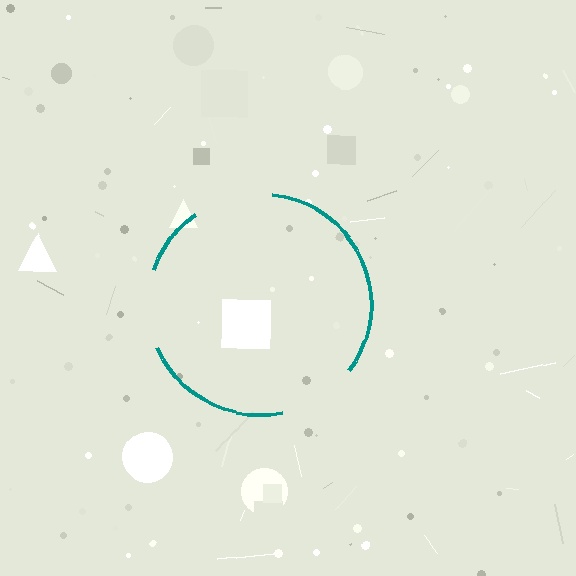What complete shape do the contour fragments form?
The contour fragments form a circle.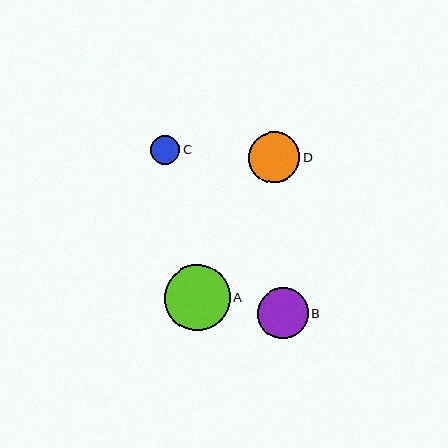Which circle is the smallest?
Circle C is the smallest with a size of approximately 29 pixels.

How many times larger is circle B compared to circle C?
Circle B is approximately 1.7 times the size of circle C.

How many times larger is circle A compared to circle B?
Circle A is approximately 1.3 times the size of circle B.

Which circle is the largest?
Circle A is the largest with a size of approximately 66 pixels.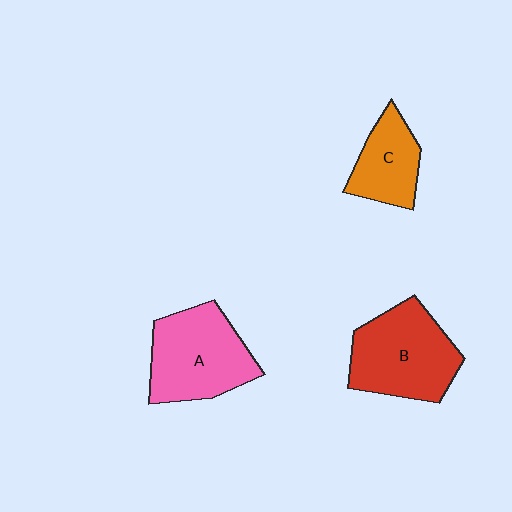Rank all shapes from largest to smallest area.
From largest to smallest: B (red), A (pink), C (orange).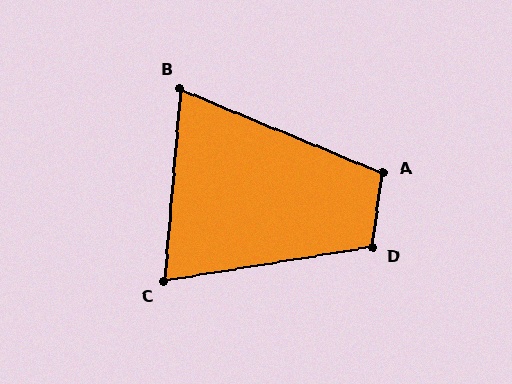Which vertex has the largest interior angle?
D, at approximately 108 degrees.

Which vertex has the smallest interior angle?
B, at approximately 72 degrees.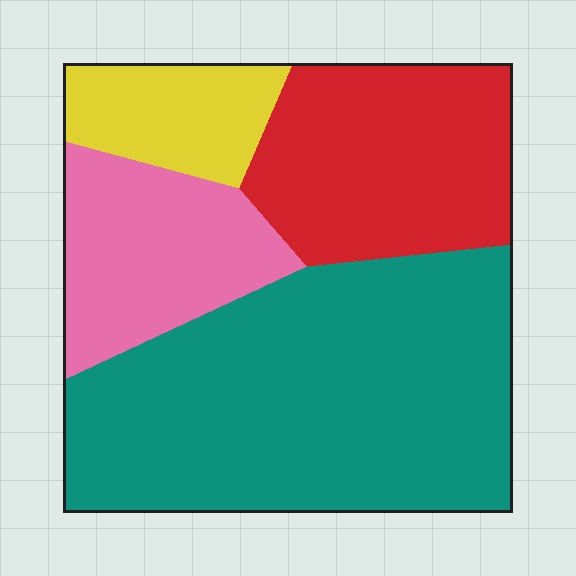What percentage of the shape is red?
Red takes up between a sixth and a third of the shape.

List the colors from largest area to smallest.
From largest to smallest: teal, red, pink, yellow.